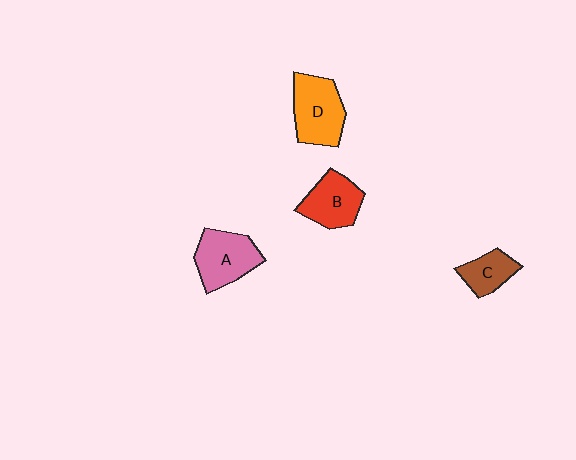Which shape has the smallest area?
Shape C (brown).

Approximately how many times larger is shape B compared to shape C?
Approximately 1.4 times.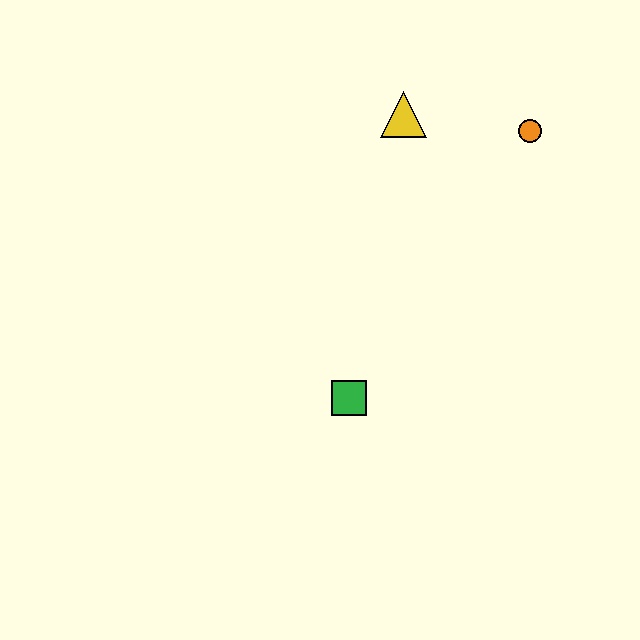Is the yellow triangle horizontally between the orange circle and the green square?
Yes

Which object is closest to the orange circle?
The yellow triangle is closest to the orange circle.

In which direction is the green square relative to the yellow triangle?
The green square is below the yellow triangle.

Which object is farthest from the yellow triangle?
The green square is farthest from the yellow triangle.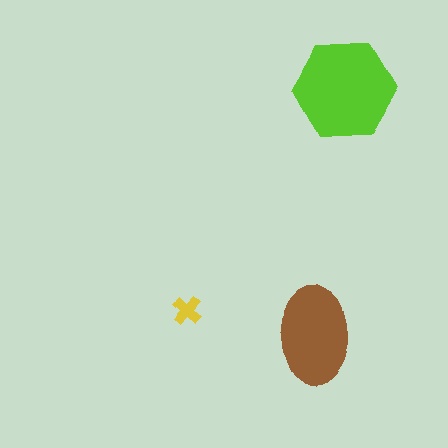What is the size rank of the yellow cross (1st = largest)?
3rd.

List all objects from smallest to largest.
The yellow cross, the brown ellipse, the lime hexagon.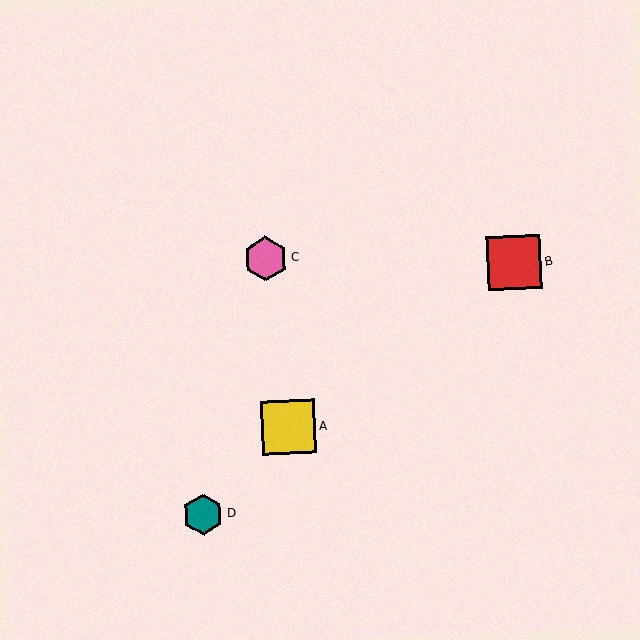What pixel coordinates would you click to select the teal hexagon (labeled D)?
Click at (203, 514) to select the teal hexagon D.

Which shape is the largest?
The yellow square (labeled A) is the largest.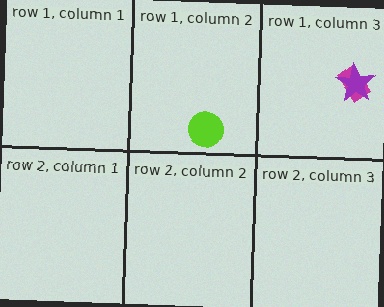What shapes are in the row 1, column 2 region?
The lime circle.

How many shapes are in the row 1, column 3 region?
2.